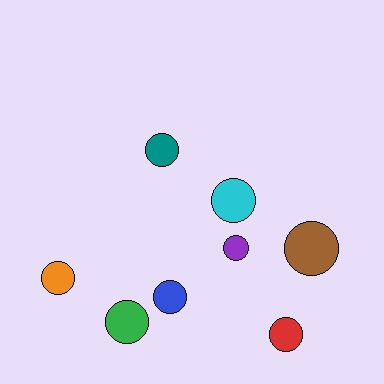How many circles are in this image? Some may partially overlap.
There are 8 circles.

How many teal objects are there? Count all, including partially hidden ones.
There is 1 teal object.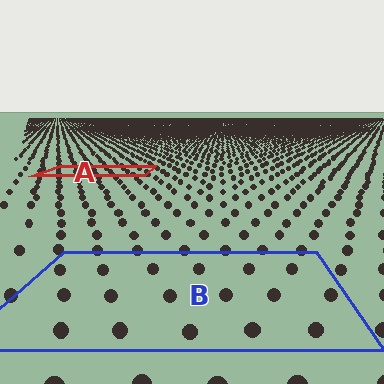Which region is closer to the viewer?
Region B is closer. The texture elements there are larger and more spread out.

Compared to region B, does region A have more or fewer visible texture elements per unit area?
Region A has more texture elements per unit area — they are packed more densely because it is farther away.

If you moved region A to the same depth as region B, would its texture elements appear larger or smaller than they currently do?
They would appear larger. At a closer depth, the same texture elements are projected at a bigger on-screen size.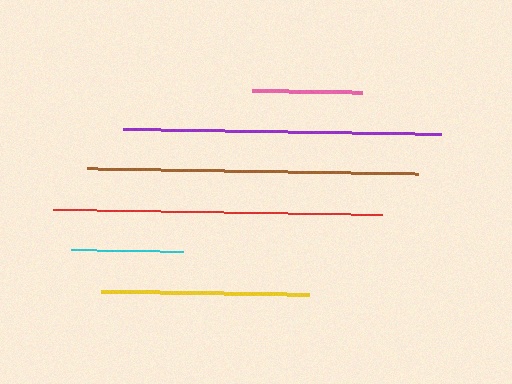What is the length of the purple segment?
The purple segment is approximately 317 pixels long.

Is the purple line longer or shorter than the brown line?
The brown line is longer than the purple line.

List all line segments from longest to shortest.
From longest to shortest: brown, red, purple, yellow, cyan, pink.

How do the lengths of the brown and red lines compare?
The brown and red lines are approximately the same length.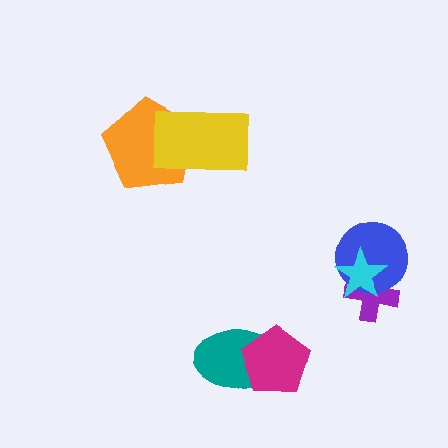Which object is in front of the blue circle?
The cyan star is in front of the blue circle.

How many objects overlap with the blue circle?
2 objects overlap with the blue circle.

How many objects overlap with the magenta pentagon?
1 object overlaps with the magenta pentagon.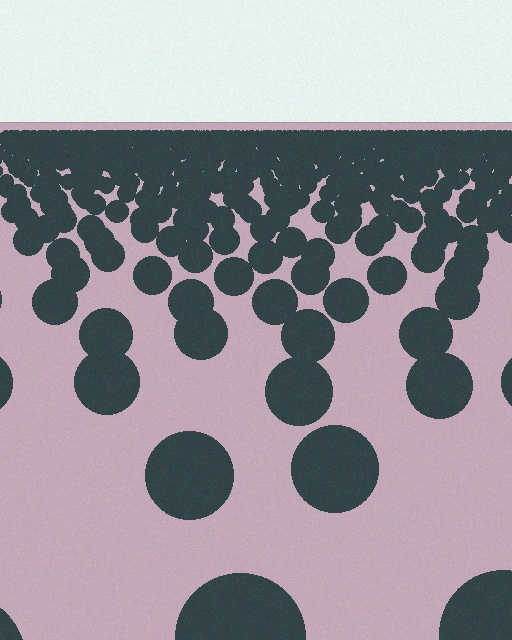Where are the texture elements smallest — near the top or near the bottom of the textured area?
Near the top.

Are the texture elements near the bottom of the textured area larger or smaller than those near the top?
Larger. Near the bottom, elements are closer to the viewer and appear at a bigger on-screen size.